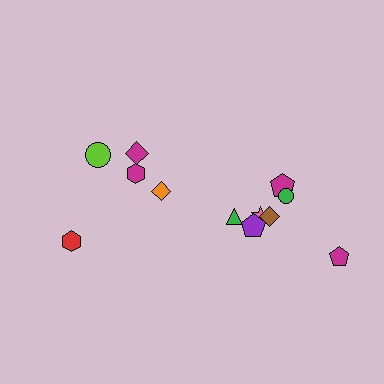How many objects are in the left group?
There are 5 objects.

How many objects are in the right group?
There are 7 objects.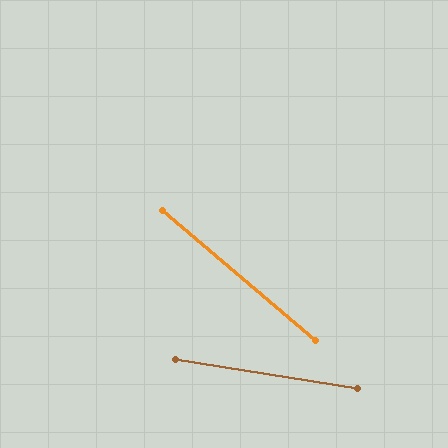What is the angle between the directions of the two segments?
Approximately 32 degrees.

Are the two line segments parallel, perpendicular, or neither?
Neither parallel nor perpendicular — they differ by about 32°.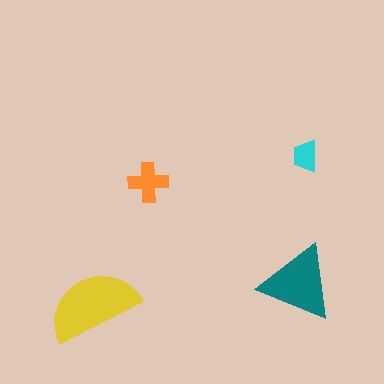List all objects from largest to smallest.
The yellow semicircle, the teal triangle, the orange cross, the cyan trapezoid.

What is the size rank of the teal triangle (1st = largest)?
2nd.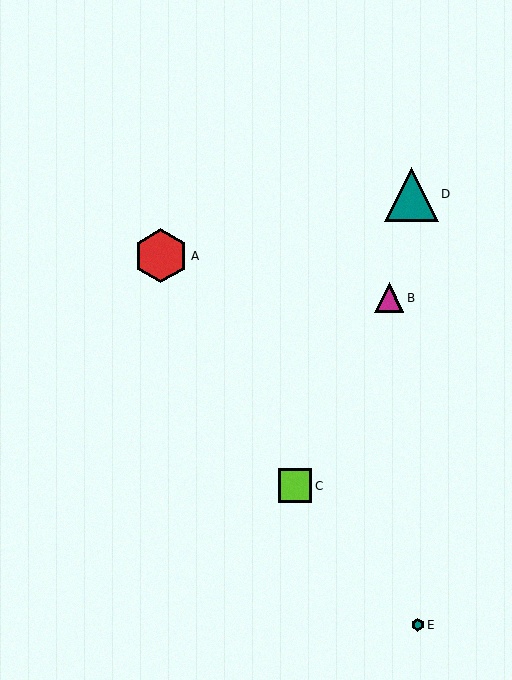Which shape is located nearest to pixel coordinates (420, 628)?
The teal hexagon (labeled E) at (418, 625) is nearest to that location.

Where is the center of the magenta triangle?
The center of the magenta triangle is at (389, 298).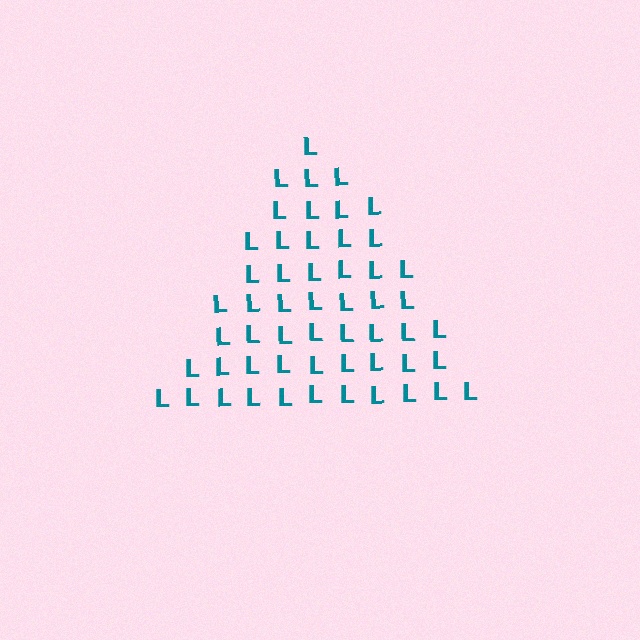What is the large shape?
The large shape is a triangle.